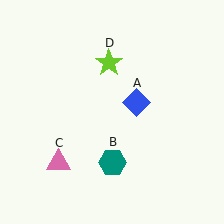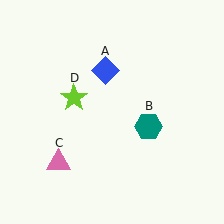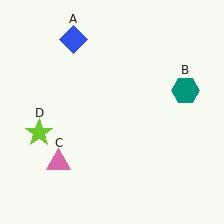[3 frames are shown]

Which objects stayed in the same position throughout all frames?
Pink triangle (object C) remained stationary.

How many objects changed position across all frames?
3 objects changed position: blue diamond (object A), teal hexagon (object B), lime star (object D).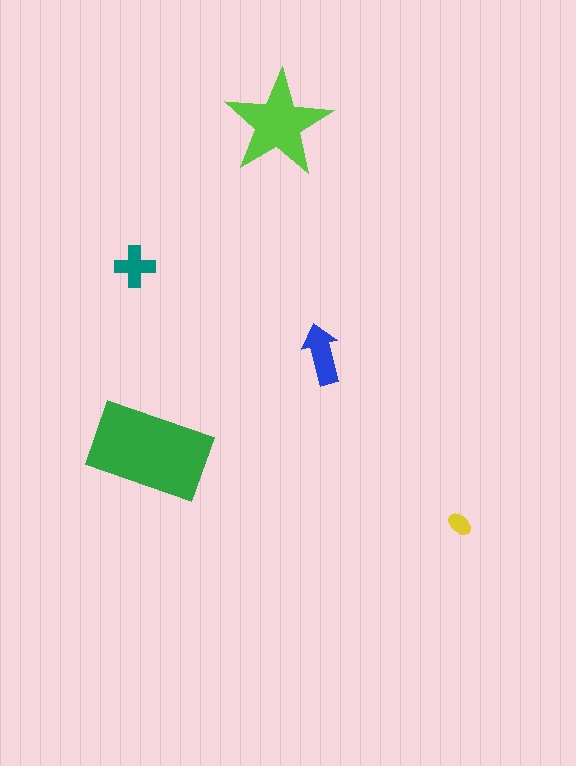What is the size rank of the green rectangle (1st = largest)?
1st.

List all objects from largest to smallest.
The green rectangle, the lime star, the blue arrow, the teal cross, the yellow ellipse.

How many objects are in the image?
There are 5 objects in the image.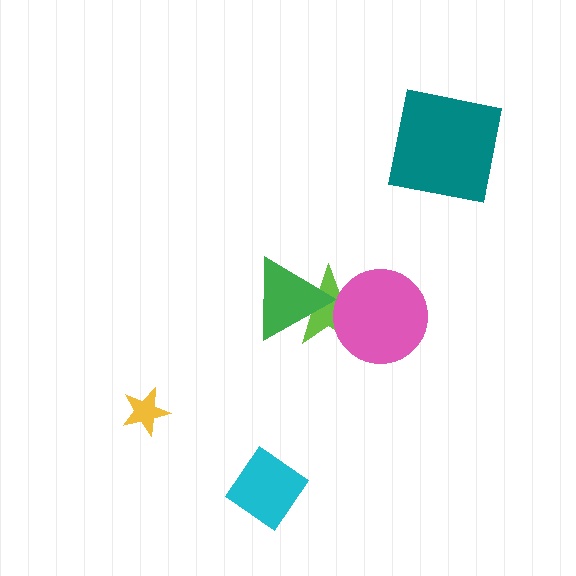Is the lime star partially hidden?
Yes, it is partially covered by another shape.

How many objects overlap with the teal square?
0 objects overlap with the teal square.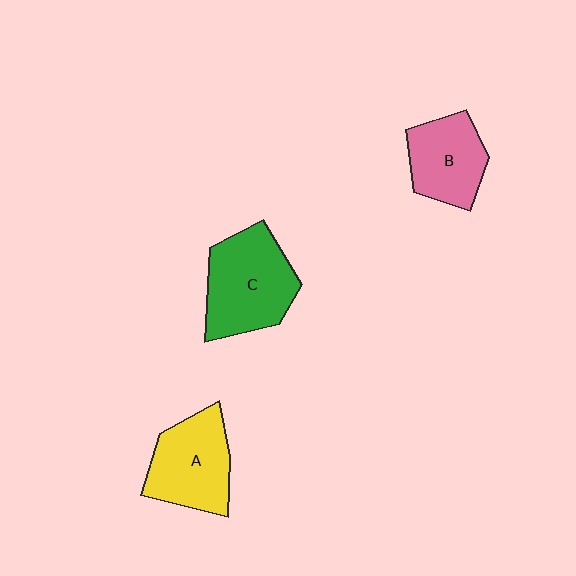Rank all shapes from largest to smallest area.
From largest to smallest: C (green), A (yellow), B (pink).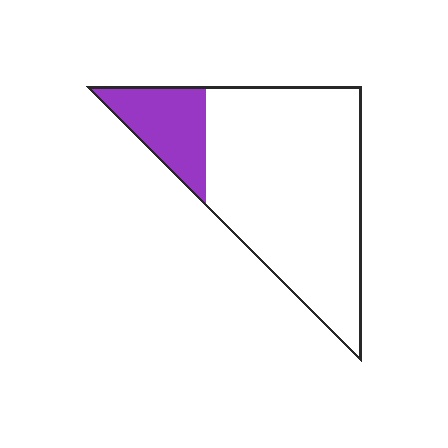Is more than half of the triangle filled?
No.